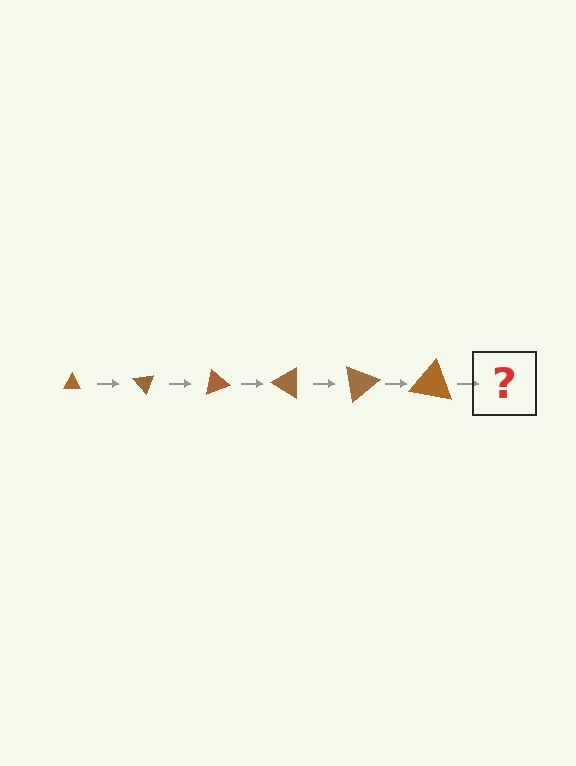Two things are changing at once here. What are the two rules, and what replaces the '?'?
The two rules are that the triangle grows larger each step and it rotates 50 degrees each step. The '?' should be a triangle, larger than the previous one and rotated 300 degrees from the start.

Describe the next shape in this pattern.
It should be a triangle, larger than the previous one and rotated 300 degrees from the start.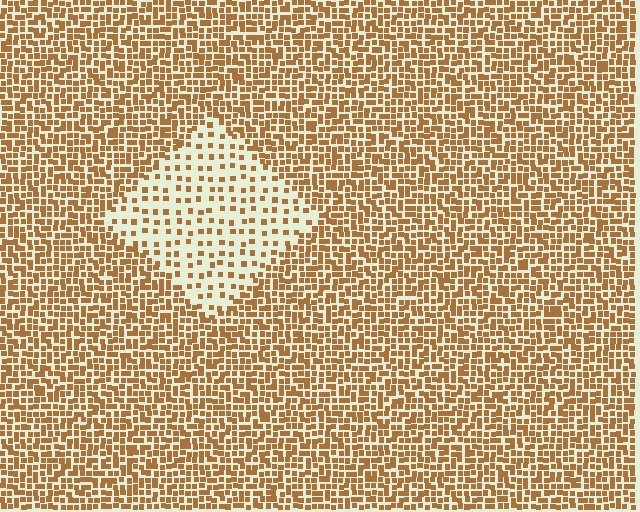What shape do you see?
I see a diamond.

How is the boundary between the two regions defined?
The boundary is defined by a change in element density (approximately 2.7x ratio). All elements are the same color, size, and shape.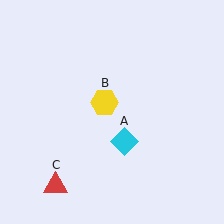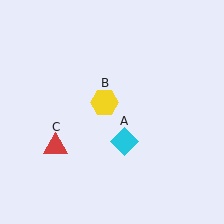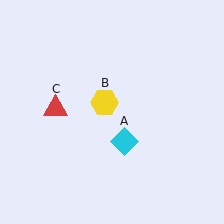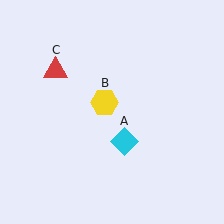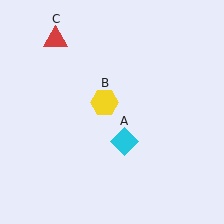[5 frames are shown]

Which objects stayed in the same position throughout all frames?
Cyan diamond (object A) and yellow hexagon (object B) remained stationary.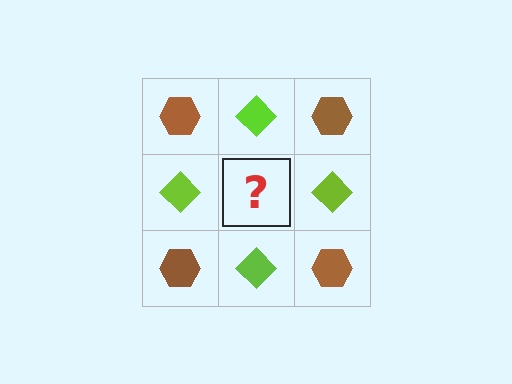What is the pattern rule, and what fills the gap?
The rule is that it alternates brown hexagon and lime diamond in a checkerboard pattern. The gap should be filled with a brown hexagon.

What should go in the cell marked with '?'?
The missing cell should contain a brown hexagon.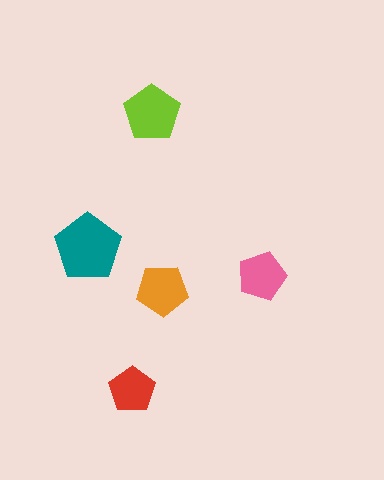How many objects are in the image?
There are 5 objects in the image.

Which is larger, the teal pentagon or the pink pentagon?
The teal one.